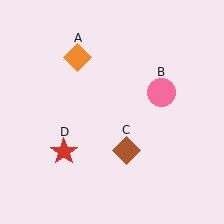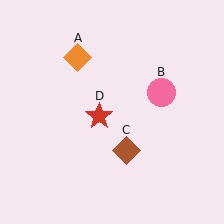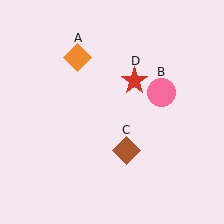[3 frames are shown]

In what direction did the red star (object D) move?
The red star (object D) moved up and to the right.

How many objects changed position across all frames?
1 object changed position: red star (object D).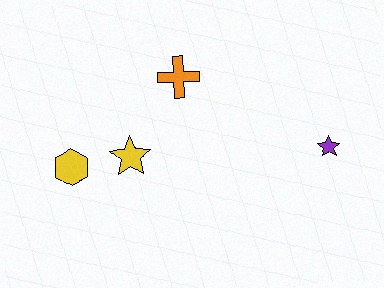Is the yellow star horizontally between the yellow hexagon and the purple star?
Yes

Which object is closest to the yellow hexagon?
The yellow star is closest to the yellow hexagon.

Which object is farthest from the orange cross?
The purple star is farthest from the orange cross.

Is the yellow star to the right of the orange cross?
No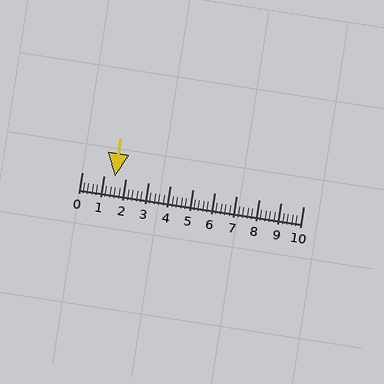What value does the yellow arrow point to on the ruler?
The yellow arrow points to approximately 1.5.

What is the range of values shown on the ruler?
The ruler shows values from 0 to 10.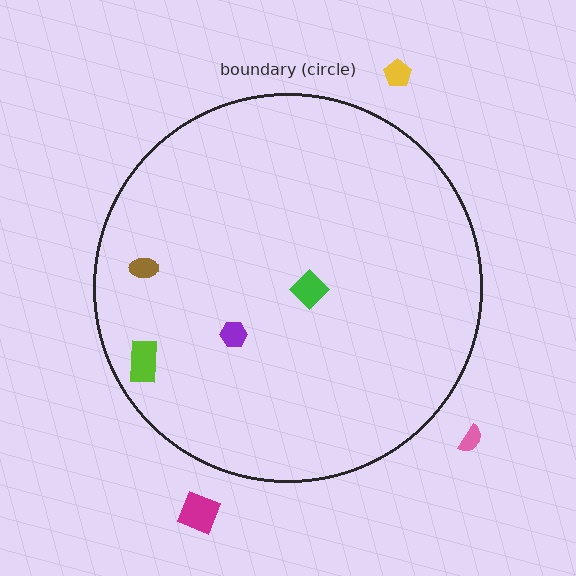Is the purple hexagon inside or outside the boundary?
Inside.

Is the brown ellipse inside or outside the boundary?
Inside.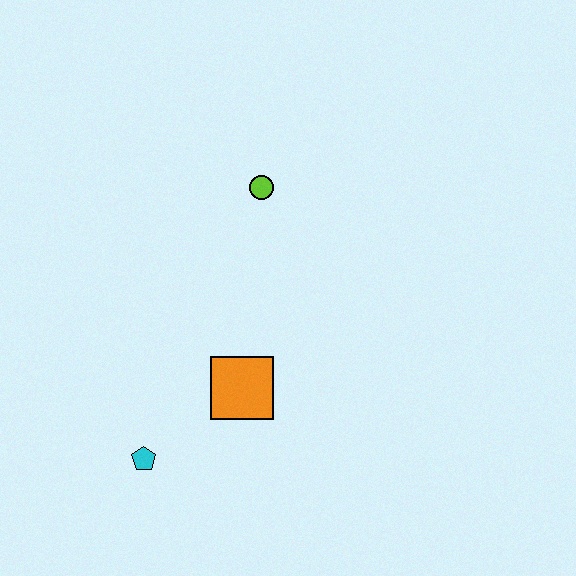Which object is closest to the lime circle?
The orange square is closest to the lime circle.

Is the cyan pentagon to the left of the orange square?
Yes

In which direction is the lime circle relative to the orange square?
The lime circle is above the orange square.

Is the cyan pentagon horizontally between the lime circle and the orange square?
No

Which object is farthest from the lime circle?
The cyan pentagon is farthest from the lime circle.